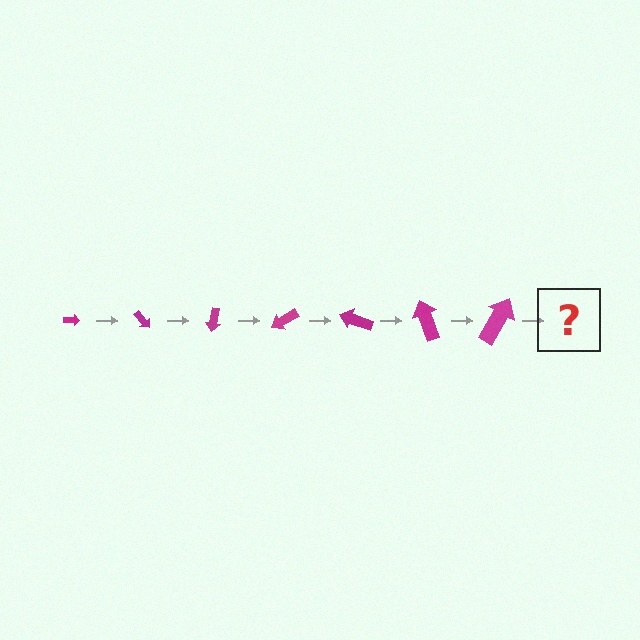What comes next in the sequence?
The next element should be an arrow, larger than the previous one and rotated 350 degrees from the start.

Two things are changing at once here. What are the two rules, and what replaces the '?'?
The two rules are that the arrow grows larger each step and it rotates 50 degrees each step. The '?' should be an arrow, larger than the previous one and rotated 350 degrees from the start.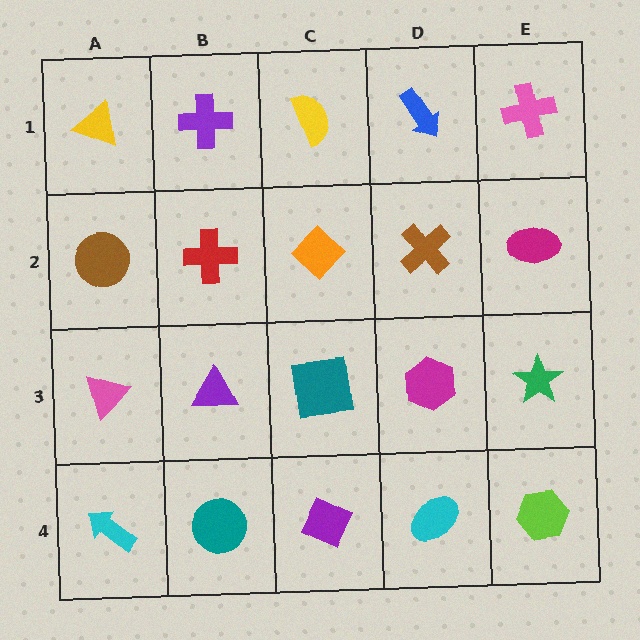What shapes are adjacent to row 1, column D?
A brown cross (row 2, column D), a yellow semicircle (row 1, column C), a pink cross (row 1, column E).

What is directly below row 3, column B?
A teal circle.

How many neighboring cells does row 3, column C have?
4.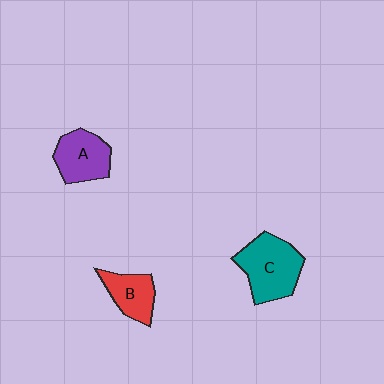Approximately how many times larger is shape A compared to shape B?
Approximately 1.2 times.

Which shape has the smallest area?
Shape B (red).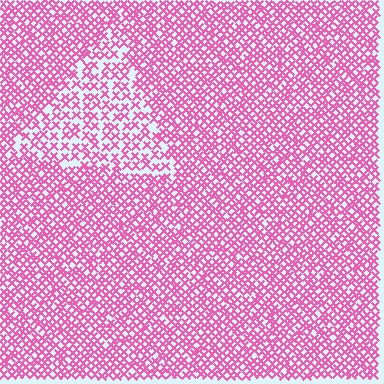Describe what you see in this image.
The image contains small pink elements arranged at two different densities. A triangle-shaped region is visible where the elements are less densely packed than the surrounding area.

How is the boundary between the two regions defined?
The boundary is defined by a change in element density (approximately 1.8x ratio). All elements are the same color, size, and shape.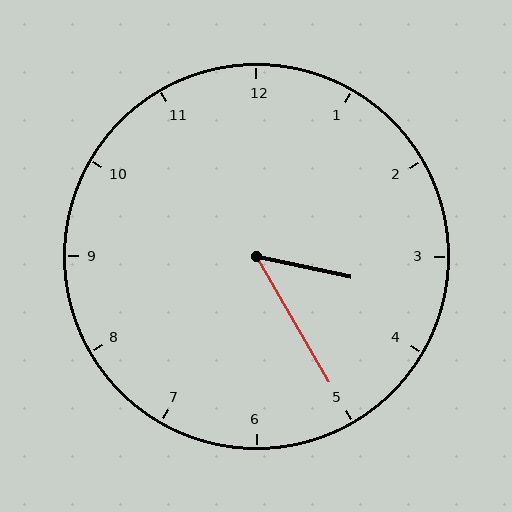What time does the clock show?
3:25.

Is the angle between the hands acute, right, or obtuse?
It is acute.